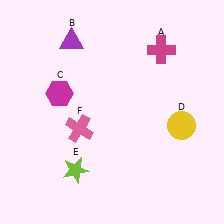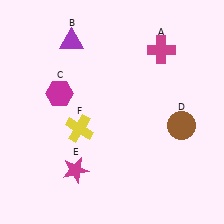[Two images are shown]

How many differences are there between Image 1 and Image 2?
There are 3 differences between the two images.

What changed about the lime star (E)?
In Image 1, E is lime. In Image 2, it changed to magenta.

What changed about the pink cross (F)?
In Image 1, F is pink. In Image 2, it changed to yellow.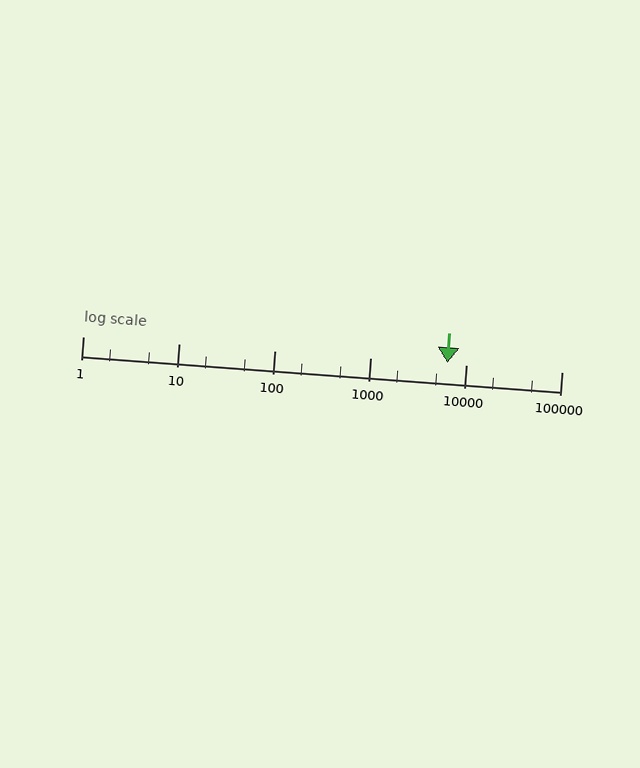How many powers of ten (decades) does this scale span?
The scale spans 5 decades, from 1 to 100000.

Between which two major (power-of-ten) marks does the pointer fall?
The pointer is between 1000 and 10000.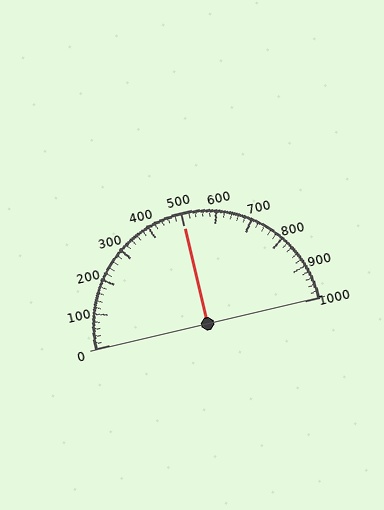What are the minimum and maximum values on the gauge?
The gauge ranges from 0 to 1000.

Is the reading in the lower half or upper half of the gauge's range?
The reading is in the upper half of the range (0 to 1000).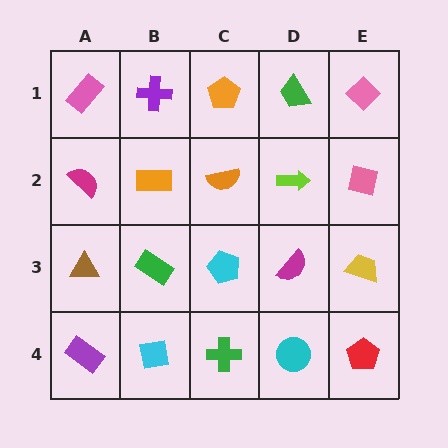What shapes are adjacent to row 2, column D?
A green trapezoid (row 1, column D), a magenta semicircle (row 3, column D), an orange semicircle (row 2, column C), a pink square (row 2, column E).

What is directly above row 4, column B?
A green rectangle.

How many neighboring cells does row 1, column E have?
2.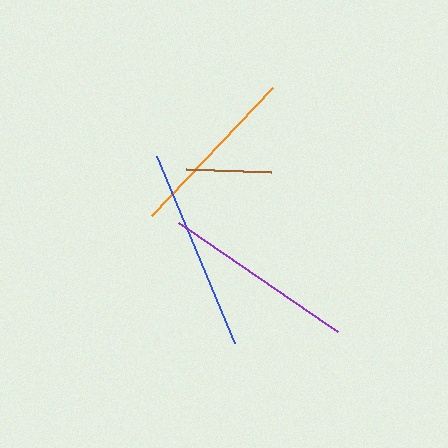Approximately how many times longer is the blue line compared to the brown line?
The blue line is approximately 2.4 times the length of the brown line.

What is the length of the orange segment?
The orange segment is approximately 176 pixels long.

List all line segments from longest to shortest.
From longest to shortest: blue, purple, orange, brown.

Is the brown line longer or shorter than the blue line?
The blue line is longer than the brown line.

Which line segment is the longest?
The blue line is the longest at approximately 203 pixels.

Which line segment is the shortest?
The brown line is the shortest at approximately 85 pixels.